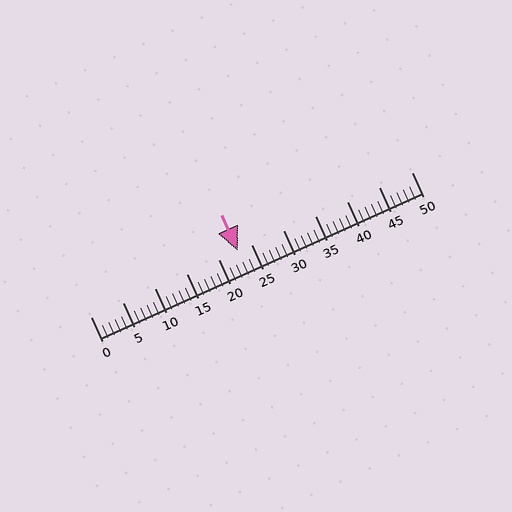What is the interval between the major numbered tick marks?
The major tick marks are spaced 5 units apart.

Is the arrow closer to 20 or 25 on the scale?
The arrow is closer to 25.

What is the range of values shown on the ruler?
The ruler shows values from 0 to 50.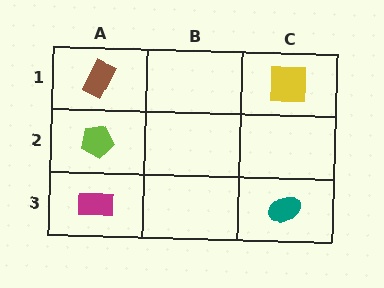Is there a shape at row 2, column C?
No, that cell is empty.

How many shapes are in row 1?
2 shapes.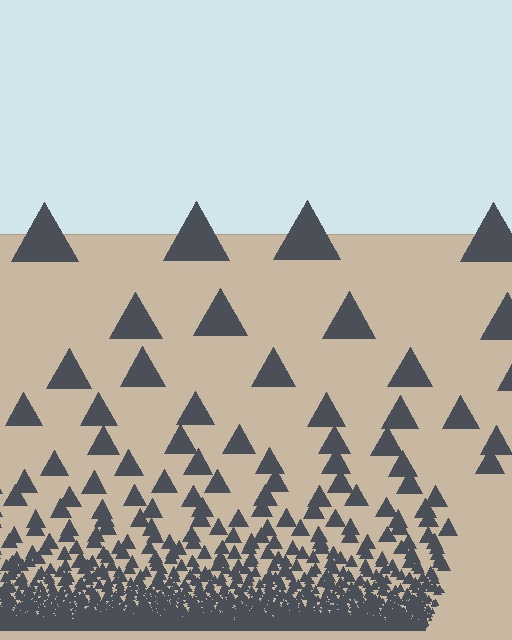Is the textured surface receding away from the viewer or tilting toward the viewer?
The surface appears to tilt toward the viewer. Texture elements get larger and sparser toward the top.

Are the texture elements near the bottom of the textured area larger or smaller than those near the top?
Smaller. The gradient is inverted — elements near the bottom are smaller and denser.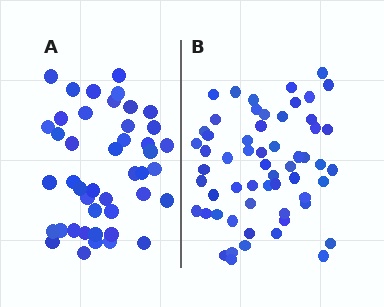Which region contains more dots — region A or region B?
Region B (the right region) has more dots.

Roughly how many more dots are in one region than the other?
Region B has approximately 15 more dots than region A.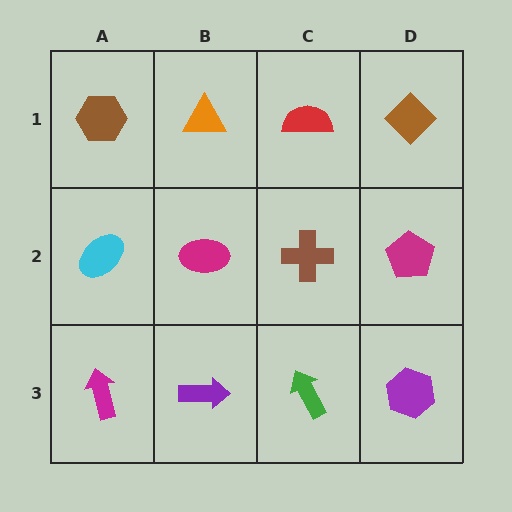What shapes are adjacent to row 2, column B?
An orange triangle (row 1, column B), a purple arrow (row 3, column B), a cyan ellipse (row 2, column A), a brown cross (row 2, column C).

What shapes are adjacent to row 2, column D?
A brown diamond (row 1, column D), a purple hexagon (row 3, column D), a brown cross (row 2, column C).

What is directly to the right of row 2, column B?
A brown cross.